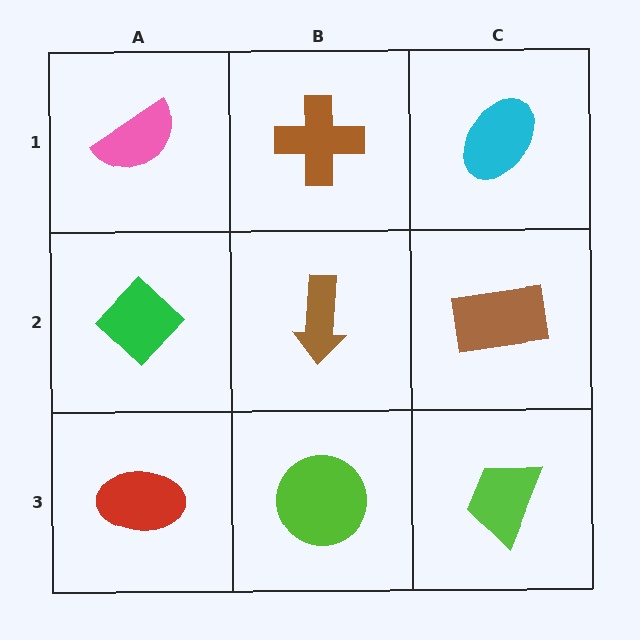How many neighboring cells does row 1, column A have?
2.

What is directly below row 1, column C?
A brown rectangle.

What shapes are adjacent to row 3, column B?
A brown arrow (row 2, column B), a red ellipse (row 3, column A), a lime trapezoid (row 3, column C).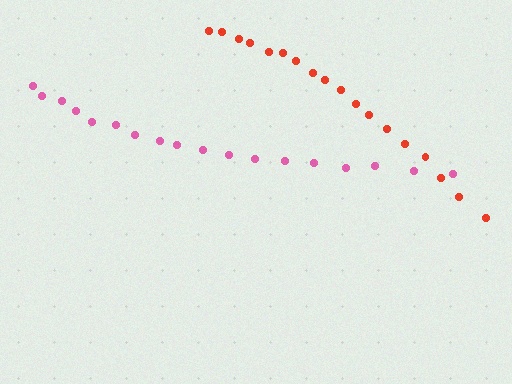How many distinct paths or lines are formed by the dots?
There are 2 distinct paths.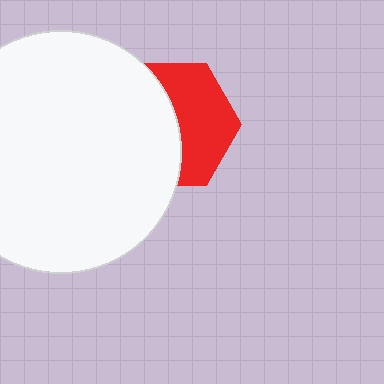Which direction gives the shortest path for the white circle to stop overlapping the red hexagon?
Moving left gives the shortest separation.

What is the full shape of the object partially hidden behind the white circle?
The partially hidden object is a red hexagon.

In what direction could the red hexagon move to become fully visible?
The red hexagon could move right. That would shift it out from behind the white circle entirely.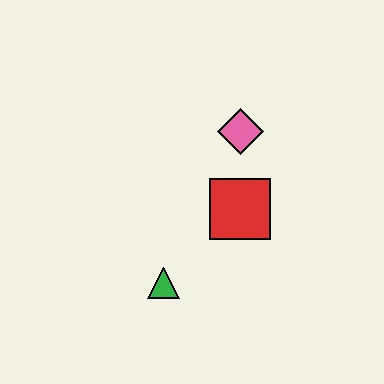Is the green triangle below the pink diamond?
Yes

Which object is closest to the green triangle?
The red square is closest to the green triangle.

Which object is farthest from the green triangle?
The pink diamond is farthest from the green triangle.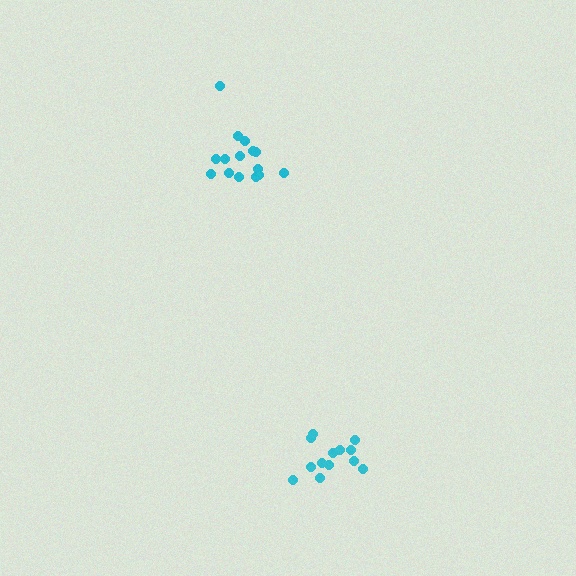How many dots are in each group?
Group 1: 13 dots, Group 2: 15 dots (28 total).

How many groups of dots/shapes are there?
There are 2 groups.